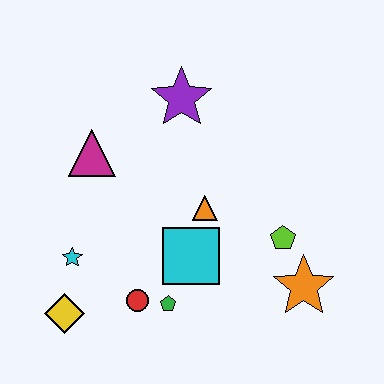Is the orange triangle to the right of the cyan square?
Yes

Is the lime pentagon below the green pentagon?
No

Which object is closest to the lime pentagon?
The orange star is closest to the lime pentagon.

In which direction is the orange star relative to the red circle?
The orange star is to the right of the red circle.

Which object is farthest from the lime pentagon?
The yellow diamond is farthest from the lime pentagon.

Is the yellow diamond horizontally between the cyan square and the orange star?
No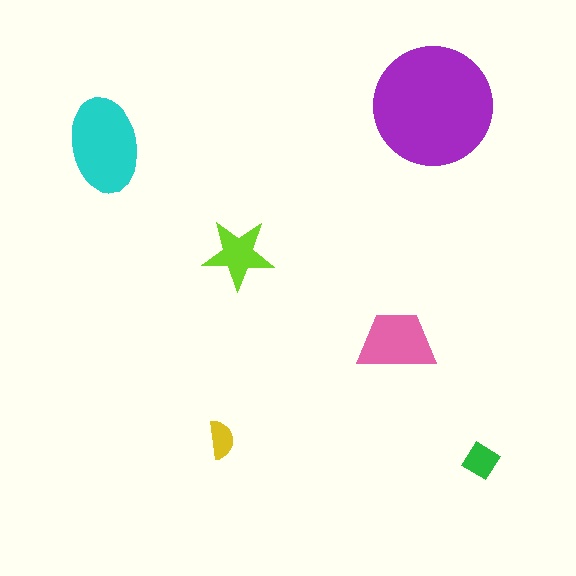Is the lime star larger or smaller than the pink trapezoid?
Smaller.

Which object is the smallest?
The yellow semicircle.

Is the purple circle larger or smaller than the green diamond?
Larger.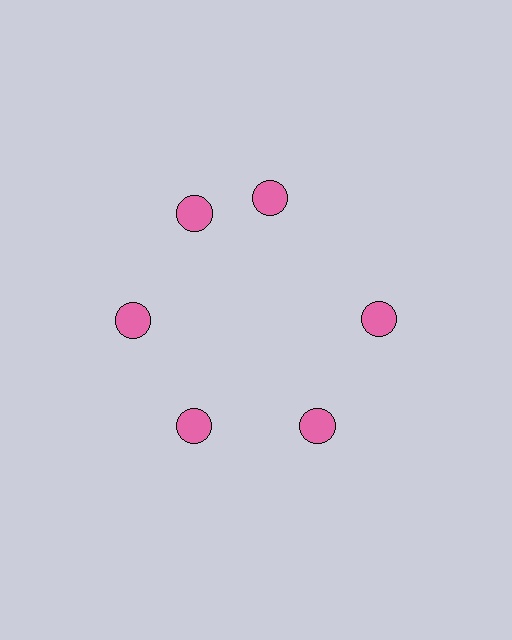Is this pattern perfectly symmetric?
No. The 6 pink circles are arranged in a ring, but one element near the 1 o'clock position is rotated out of alignment along the ring, breaking the 6-fold rotational symmetry.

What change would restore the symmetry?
The symmetry would be restored by rotating it back into even spacing with its neighbors so that all 6 circles sit at equal angles and equal distance from the center.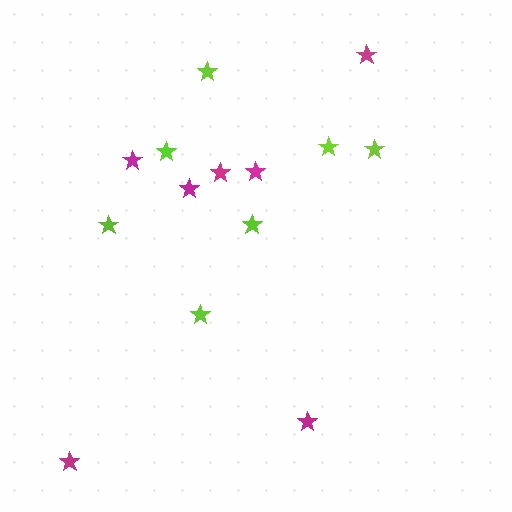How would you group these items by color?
There are 2 groups: one group of magenta stars (7) and one group of lime stars (7).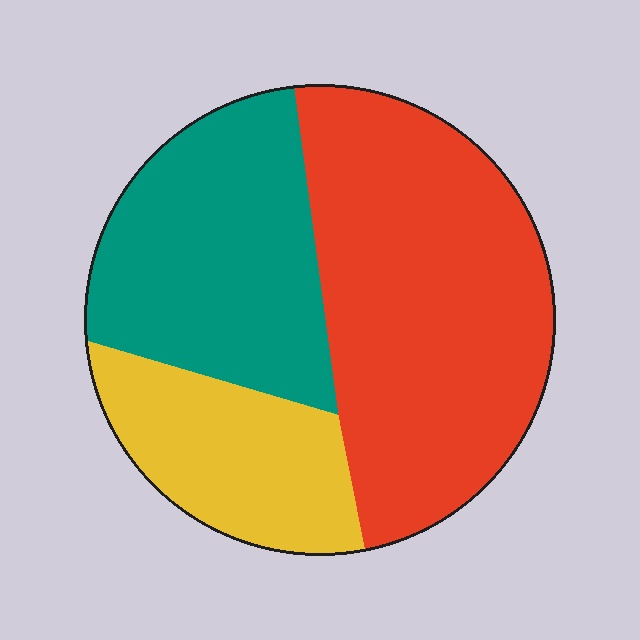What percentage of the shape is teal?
Teal takes up about one third (1/3) of the shape.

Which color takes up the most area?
Red, at roughly 50%.